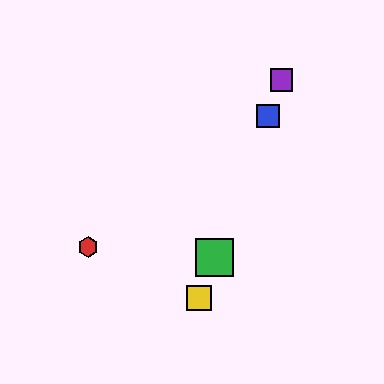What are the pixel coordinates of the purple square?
The purple square is at (282, 80).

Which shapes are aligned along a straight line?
The blue square, the green square, the yellow square, the purple square are aligned along a straight line.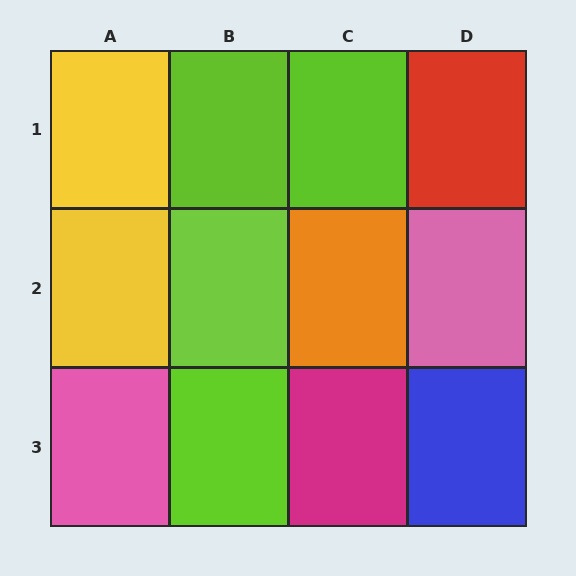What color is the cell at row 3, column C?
Magenta.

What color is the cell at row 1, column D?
Red.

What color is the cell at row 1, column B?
Lime.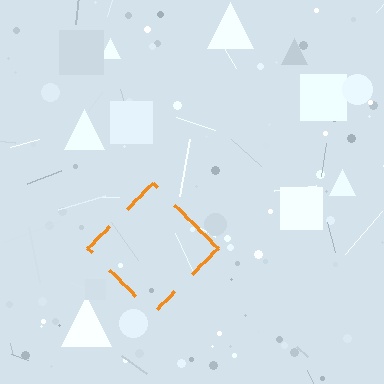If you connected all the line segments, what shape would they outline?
They would outline a diamond.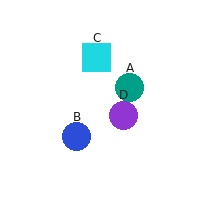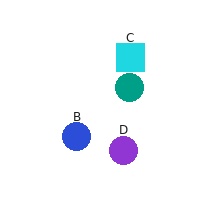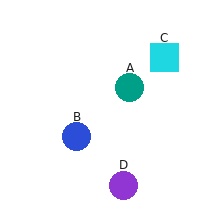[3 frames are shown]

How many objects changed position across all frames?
2 objects changed position: cyan square (object C), purple circle (object D).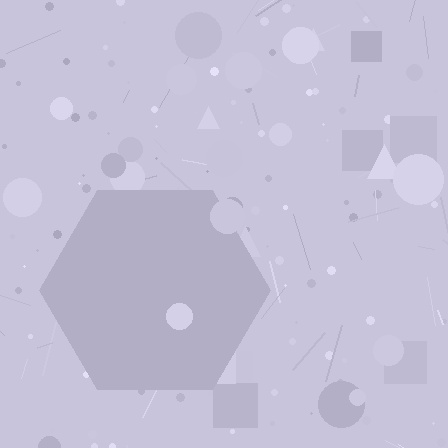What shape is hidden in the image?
A hexagon is hidden in the image.